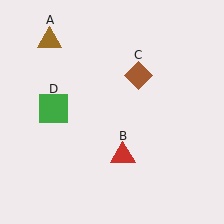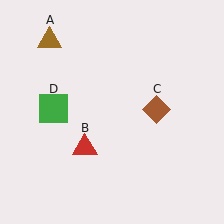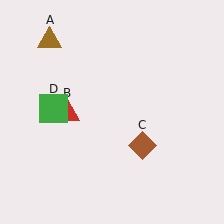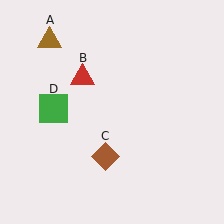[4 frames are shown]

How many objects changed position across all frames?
2 objects changed position: red triangle (object B), brown diamond (object C).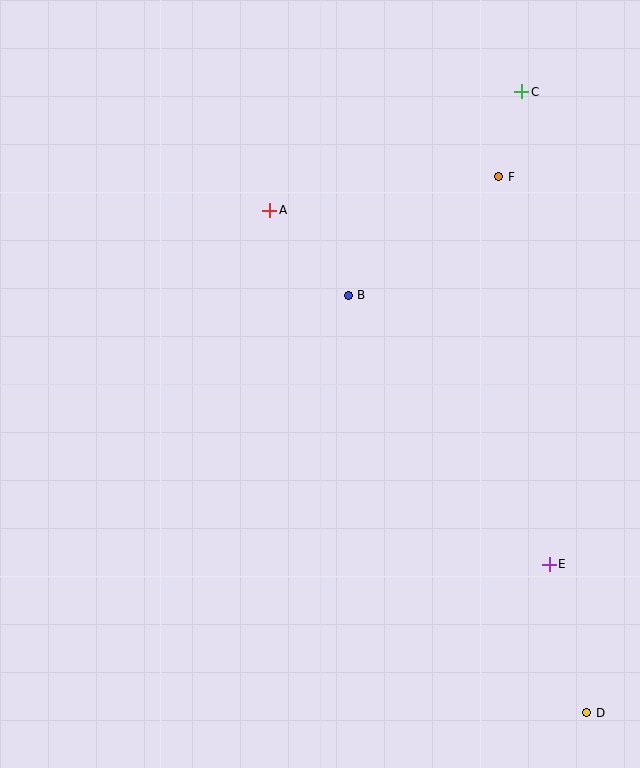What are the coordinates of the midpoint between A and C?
The midpoint between A and C is at (396, 151).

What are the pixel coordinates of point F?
Point F is at (499, 177).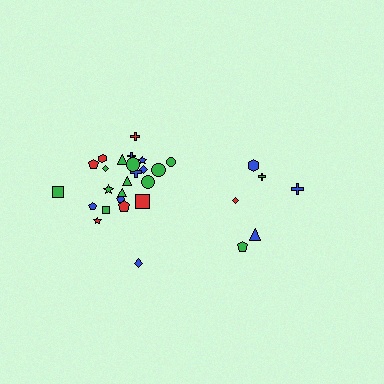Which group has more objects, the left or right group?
The left group.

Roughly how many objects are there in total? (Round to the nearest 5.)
Roughly 30 objects in total.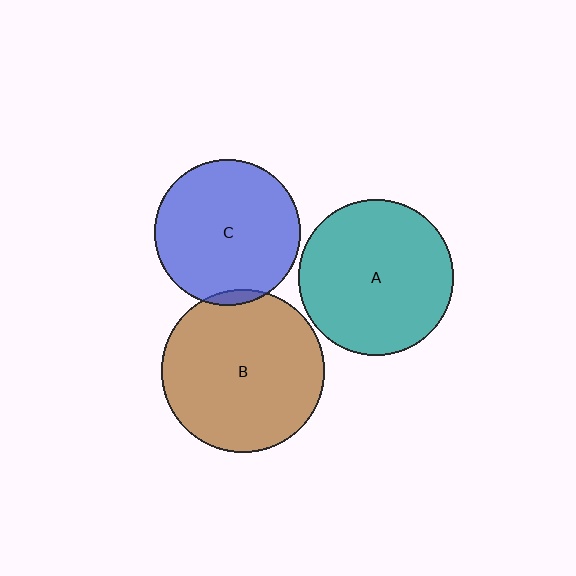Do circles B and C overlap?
Yes.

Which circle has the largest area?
Circle B (brown).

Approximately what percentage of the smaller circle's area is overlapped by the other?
Approximately 5%.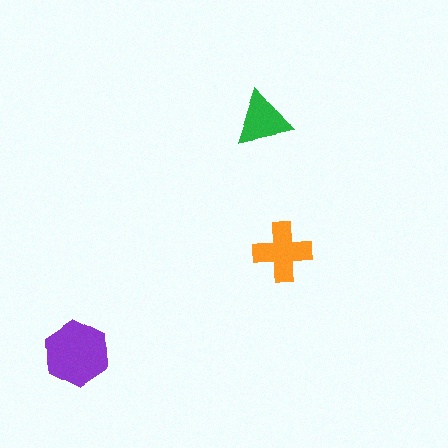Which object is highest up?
The green triangle is topmost.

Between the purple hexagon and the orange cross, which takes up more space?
The purple hexagon.